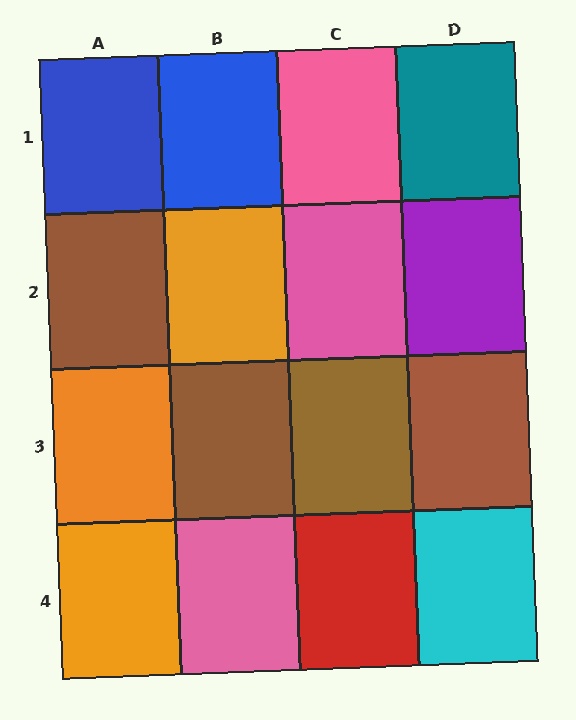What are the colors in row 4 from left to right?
Orange, pink, red, cyan.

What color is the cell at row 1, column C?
Pink.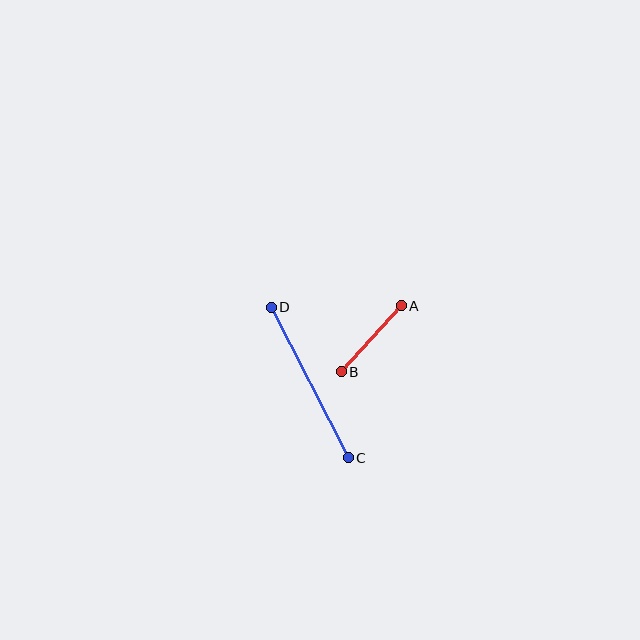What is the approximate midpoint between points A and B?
The midpoint is at approximately (371, 339) pixels.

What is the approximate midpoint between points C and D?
The midpoint is at approximately (310, 382) pixels.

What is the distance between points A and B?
The distance is approximately 89 pixels.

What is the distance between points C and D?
The distance is approximately 169 pixels.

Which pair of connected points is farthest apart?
Points C and D are farthest apart.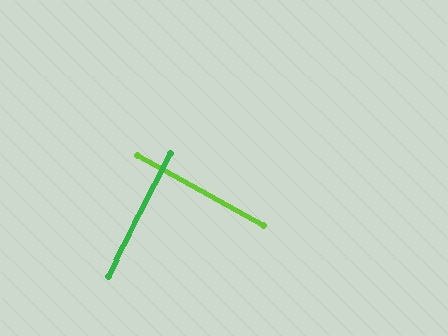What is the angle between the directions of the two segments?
Approximately 88 degrees.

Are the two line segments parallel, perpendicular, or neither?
Perpendicular — they meet at approximately 88°.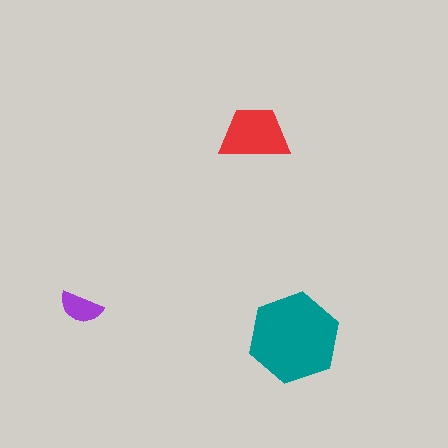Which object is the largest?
The teal hexagon.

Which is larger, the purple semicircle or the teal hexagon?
The teal hexagon.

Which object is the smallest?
The purple semicircle.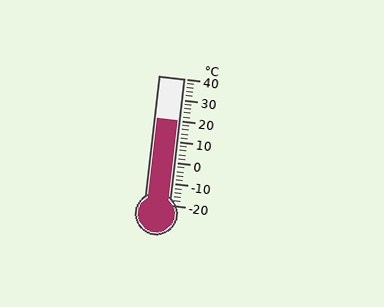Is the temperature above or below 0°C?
The temperature is above 0°C.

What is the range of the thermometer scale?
The thermometer scale ranges from -20°C to 40°C.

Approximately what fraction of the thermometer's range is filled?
The thermometer is filled to approximately 65% of its range.